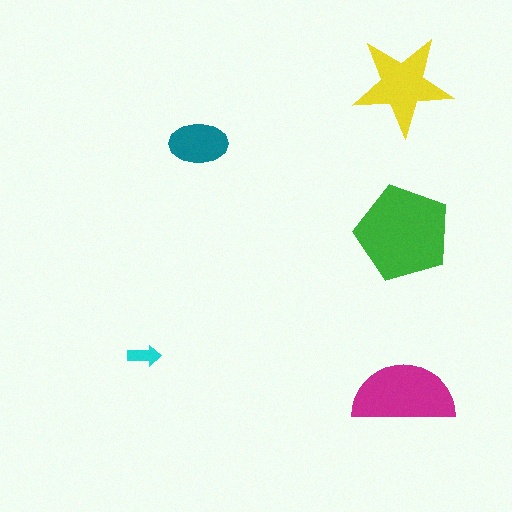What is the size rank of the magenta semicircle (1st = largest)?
2nd.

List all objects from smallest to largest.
The cyan arrow, the teal ellipse, the yellow star, the magenta semicircle, the green pentagon.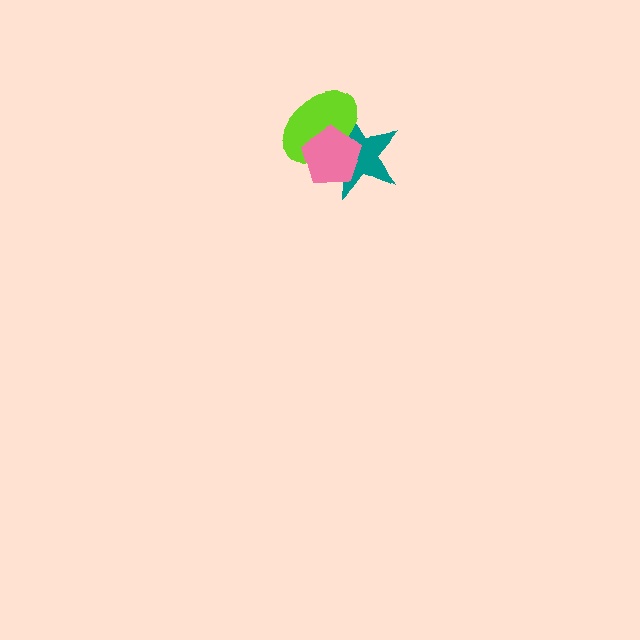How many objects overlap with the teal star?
2 objects overlap with the teal star.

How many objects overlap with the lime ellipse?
2 objects overlap with the lime ellipse.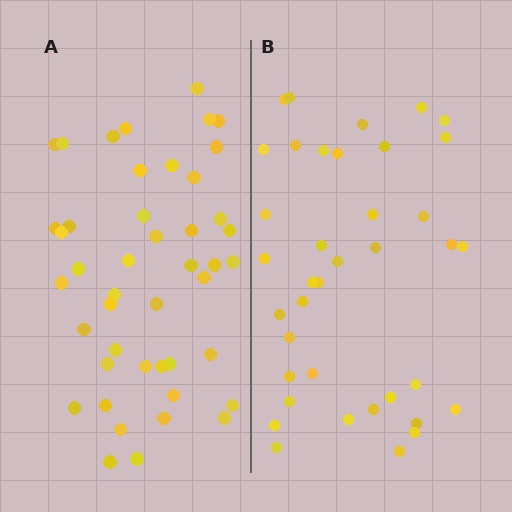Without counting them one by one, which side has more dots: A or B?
Region A (the left region) has more dots.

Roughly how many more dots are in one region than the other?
Region A has roughly 8 or so more dots than region B.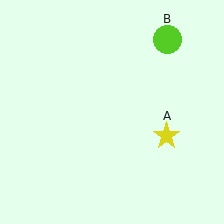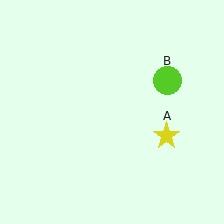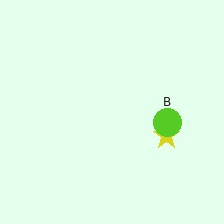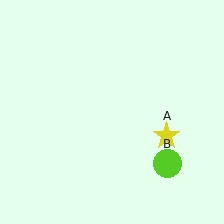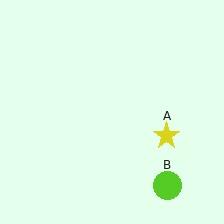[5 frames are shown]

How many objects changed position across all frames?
1 object changed position: lime circle (object B).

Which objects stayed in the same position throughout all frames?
Yellow star (object A) remained stationary.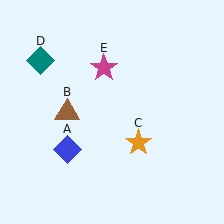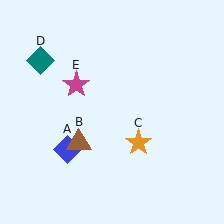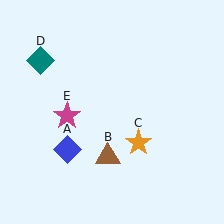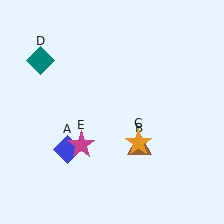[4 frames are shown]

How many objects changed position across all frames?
2 objects changed position: brown triangle (object B), magenta star (object E).